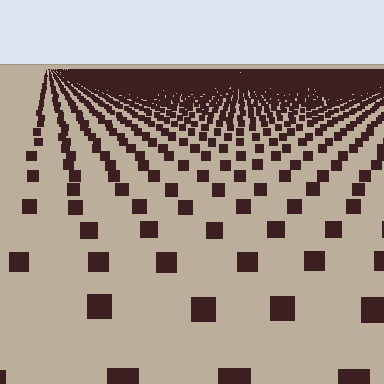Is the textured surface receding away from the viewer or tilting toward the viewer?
The surface is receding away from the viewer. Texture elements get smaller and denser toward the top.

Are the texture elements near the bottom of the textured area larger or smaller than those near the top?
Larger. Near the bottom, elements are closer to the viewer and appear at a bigger on-screen size.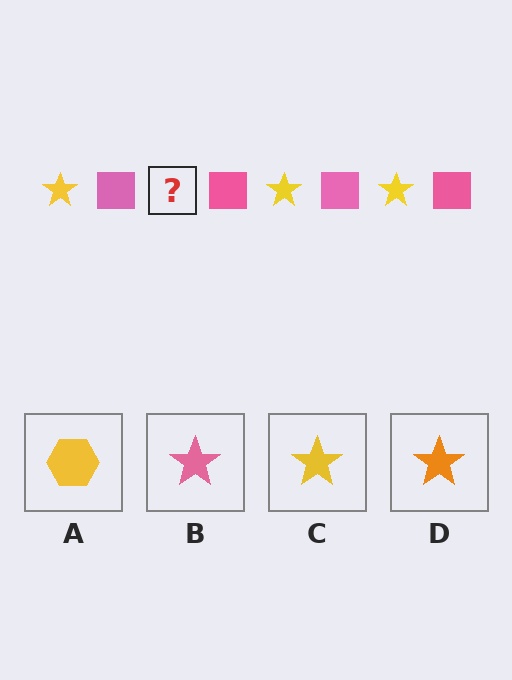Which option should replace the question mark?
Option C.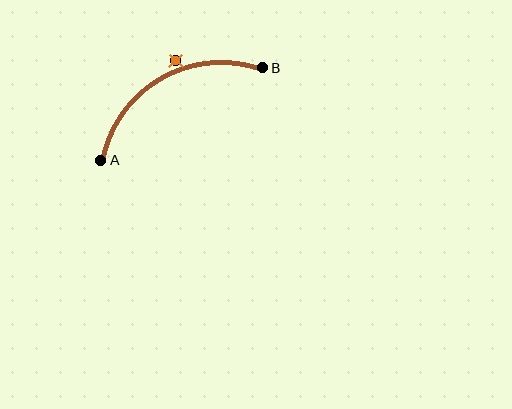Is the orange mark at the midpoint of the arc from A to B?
No — the orange mark does not lie on the arc at all. It sits slightly outside the curve.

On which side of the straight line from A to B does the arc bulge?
The arc bulges above the straight line connecting A and B.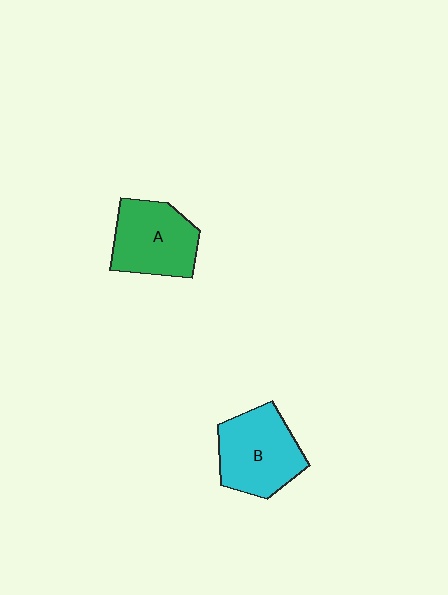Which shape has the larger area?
Shape B (cyan).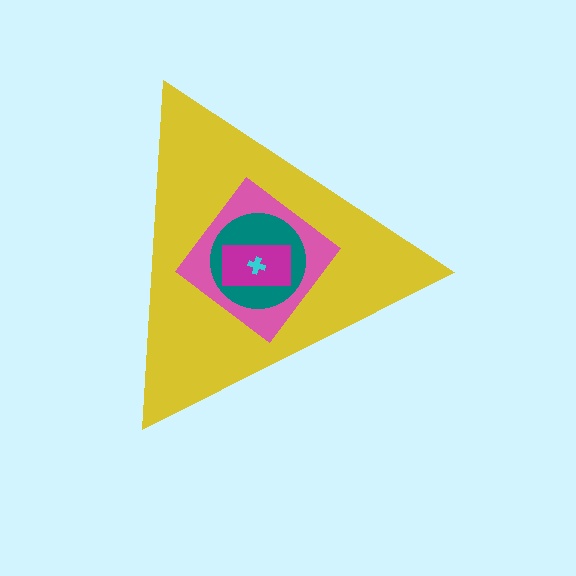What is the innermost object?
The cyan cross.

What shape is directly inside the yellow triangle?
The pink diamond.